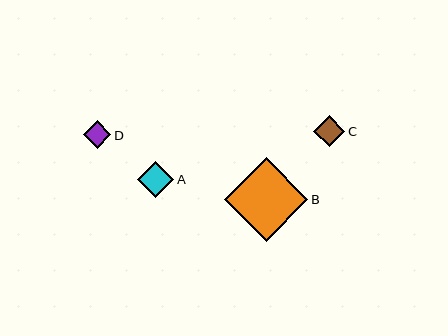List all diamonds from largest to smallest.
From largest to smallest: B, A, C, D.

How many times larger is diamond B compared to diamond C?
Diamond B is approximately 2.6 times the size of diamond C.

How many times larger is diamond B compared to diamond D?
Diamond B is approximately 3.1 times the size of diamond D.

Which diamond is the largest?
Diamond B is the largest with a size of approximately 84 pixels.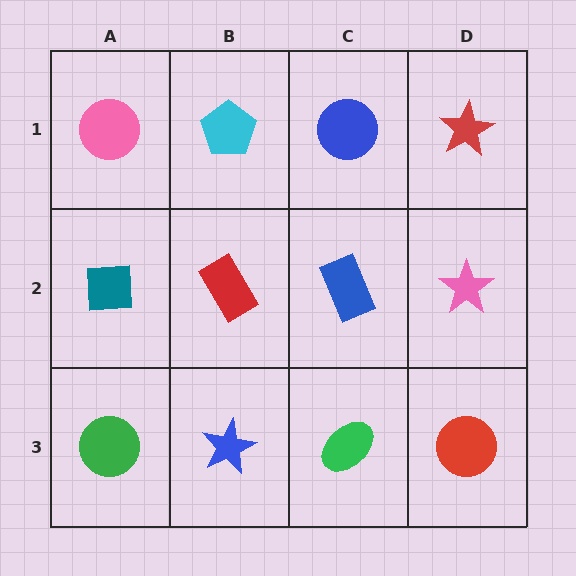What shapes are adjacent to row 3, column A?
A teal square (row 2, column A), a blue star (row 3, column B).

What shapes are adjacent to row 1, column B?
A red rectangle (row 2, column B), a pink circle (row 1, column A), a blue circle (row 1, column C).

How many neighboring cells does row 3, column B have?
3.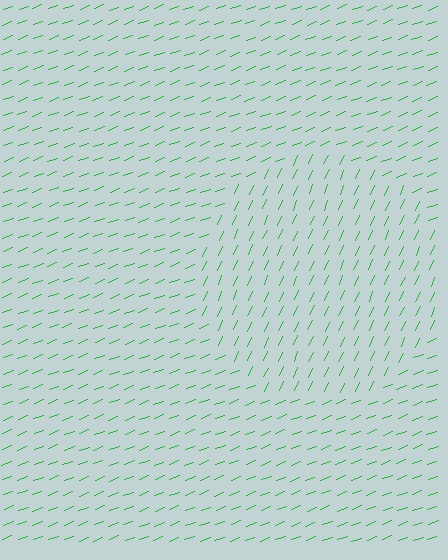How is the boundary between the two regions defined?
The boundary is defined purely by a change in line orientation (approximately 45 degrees difference). All lines are the same color and thickness.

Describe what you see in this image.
The image is filled with small green line segments. A circle region in the image has lines oriented differently from the surrounding lines, creating a visible texture boundary.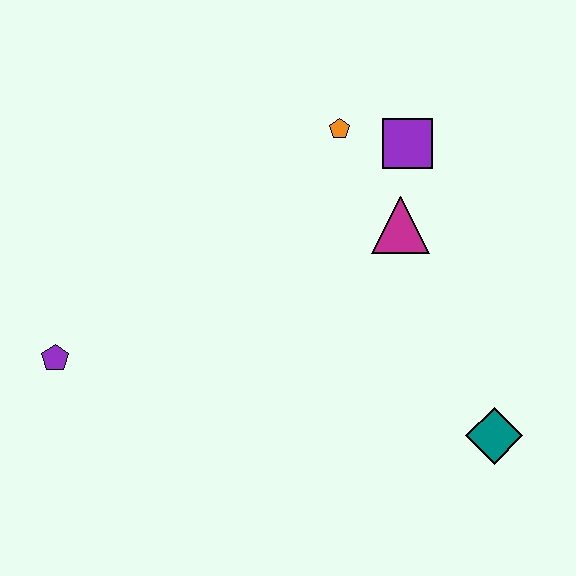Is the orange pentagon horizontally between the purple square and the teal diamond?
No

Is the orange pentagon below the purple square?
No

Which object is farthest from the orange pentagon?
The purple pentagon is farthest from the orange pentagon.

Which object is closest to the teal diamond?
The magenta triangle is closest to the teal diamond.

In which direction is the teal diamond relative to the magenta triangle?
The teal diamond is below the magenta triangle.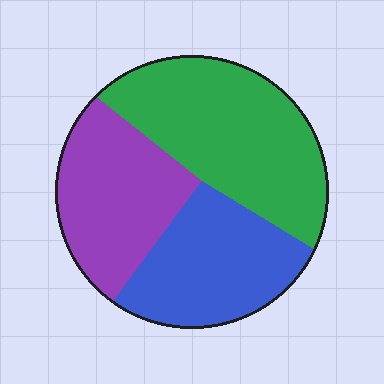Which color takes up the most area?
Green, at roughly 40%.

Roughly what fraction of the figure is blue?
Blue covers about 30% of the figure.